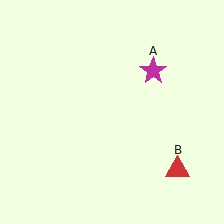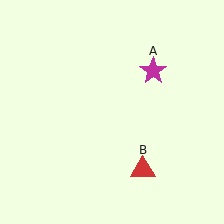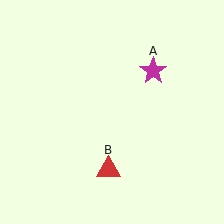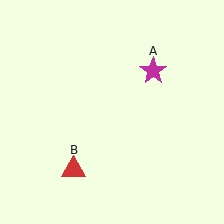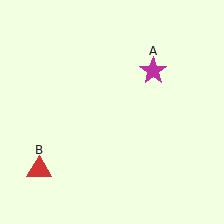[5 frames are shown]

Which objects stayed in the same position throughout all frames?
Magenta star (object A) remained stationary.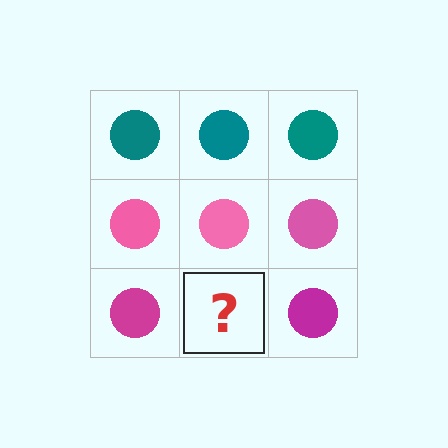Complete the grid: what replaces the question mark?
The question mark should be replaced with a magenta circle.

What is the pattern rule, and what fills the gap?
The rule is that each row has a consistent color. The gap should be filled with a magenta circle.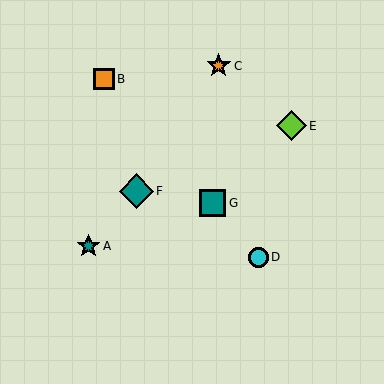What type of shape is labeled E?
Shape E is a lime diamond.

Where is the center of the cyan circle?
The center of the cyan circle is at (258, 257).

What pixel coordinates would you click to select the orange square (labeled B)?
Click at (104, 79) to select the orange square B.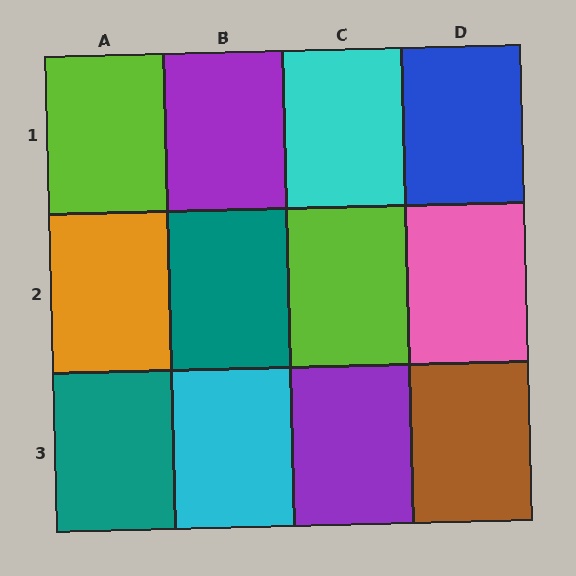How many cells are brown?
1 cell is brown.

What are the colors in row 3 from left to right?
Teal, cyan, purple, brown.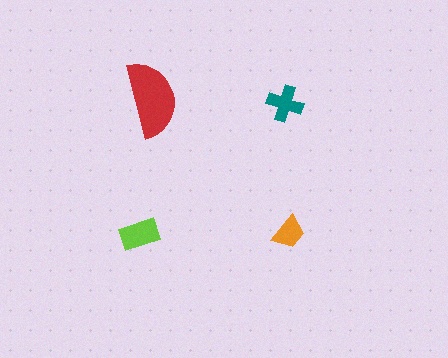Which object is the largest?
The red semicircle.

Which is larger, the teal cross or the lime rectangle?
The lime rectangle.